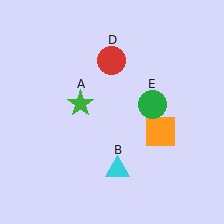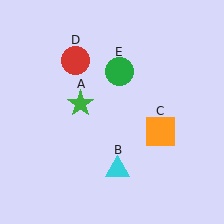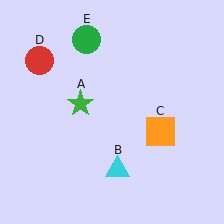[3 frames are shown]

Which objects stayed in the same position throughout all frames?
Green star (object A) and cyan triangle (object B) and orange square (object C) remained stationary.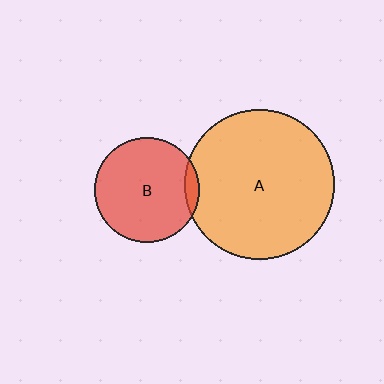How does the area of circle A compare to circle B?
Approximately 2.1 times.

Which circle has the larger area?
Circle A (orange).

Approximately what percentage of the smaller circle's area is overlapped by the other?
Approximately 5%.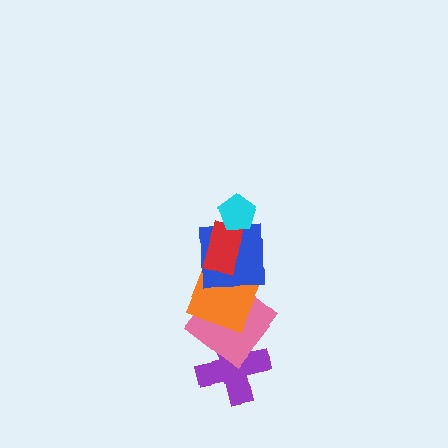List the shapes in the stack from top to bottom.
From top to bottom: the cyan pentagon, the red rectangle, the blue square, the orange square, the pink diamond, the purple cross.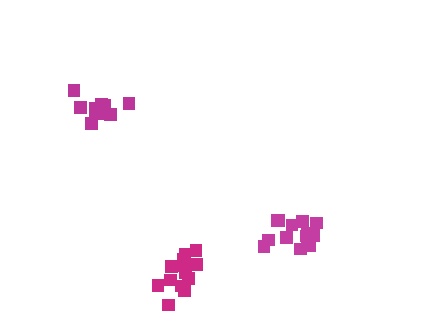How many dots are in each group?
Group 1: 10 dots, Group 2: 15 dots, Group 3: 14 dots (39 total).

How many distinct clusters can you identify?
There are 3 distinct clusters.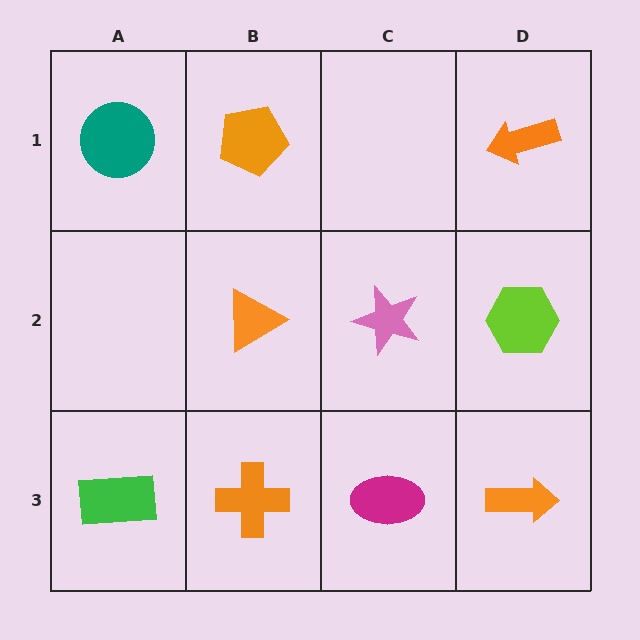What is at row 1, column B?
An orange pentagon.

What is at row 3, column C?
A magenta ellipse.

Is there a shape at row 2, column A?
No, that cell is empty.